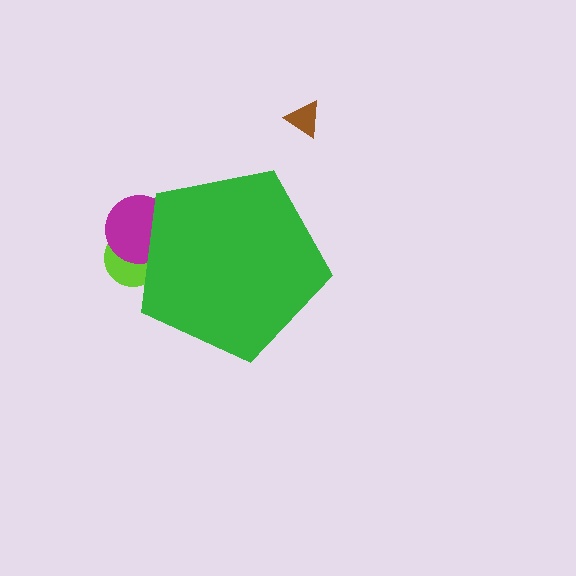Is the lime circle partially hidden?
Yes, the lime circle is partially hidden behind the green pentagon.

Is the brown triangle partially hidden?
No, the brown triangle is fully visible.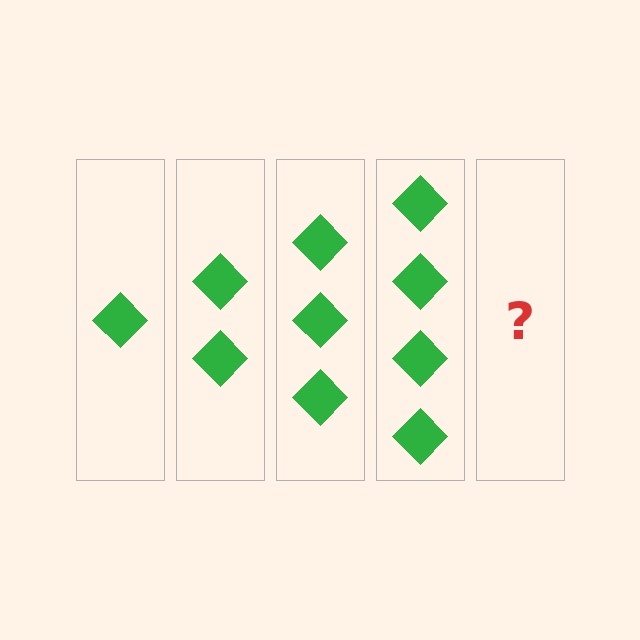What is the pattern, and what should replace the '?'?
The pattern is that each step adds one more diamond. The '?' should be 5 diamonds.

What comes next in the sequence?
The next element should be 5 diamonds.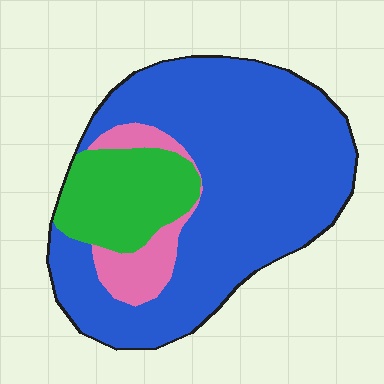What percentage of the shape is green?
Green takes up about one sixth (1/6) of the shape.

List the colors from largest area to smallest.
From largest to smallest: blue, green, pink.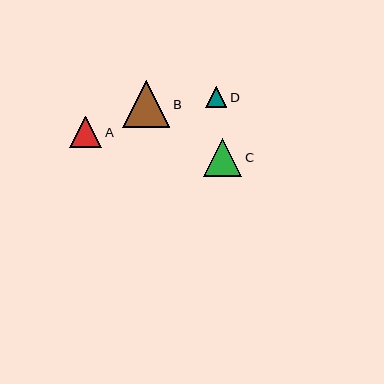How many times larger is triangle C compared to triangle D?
Triangle C is approximately 1.8 times the size of triangle D.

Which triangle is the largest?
Triangle B is the largest with a size of approximately 47 pixels.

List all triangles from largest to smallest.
From largest to smallest: B, C, A, D.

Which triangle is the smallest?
Triangle D is the smallest with a size of approximately 21 pixels.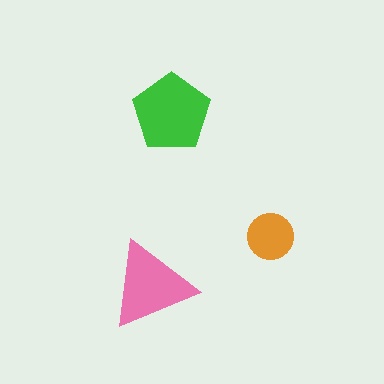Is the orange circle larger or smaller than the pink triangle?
Smaller.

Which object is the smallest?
The orange circle.